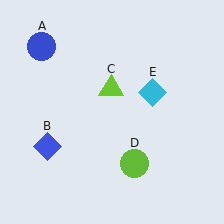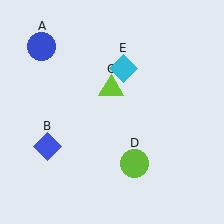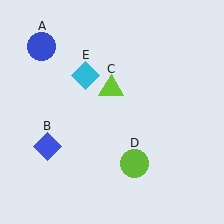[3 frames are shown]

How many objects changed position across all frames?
1 object changed position: cyan diamond (object E).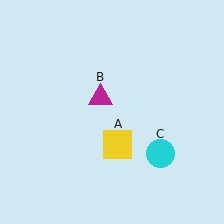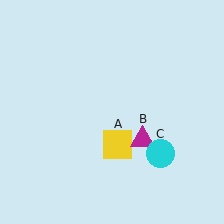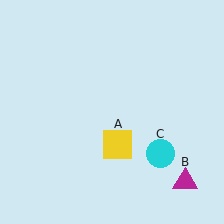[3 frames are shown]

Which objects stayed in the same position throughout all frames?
Yellow square (object A) and cyan circle (object C) remained stationary.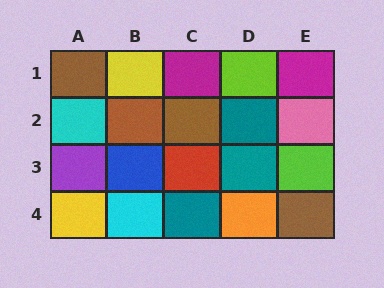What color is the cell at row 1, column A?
Brown.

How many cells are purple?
1 cell is purple.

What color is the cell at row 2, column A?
Cyan.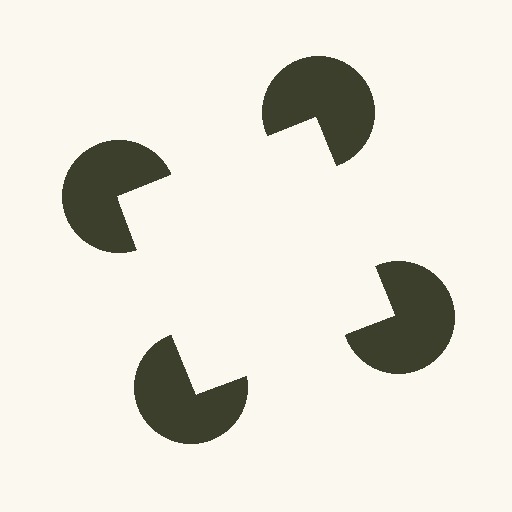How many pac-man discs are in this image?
There are 4 — one at each vertex of the illusory square.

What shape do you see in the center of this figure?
An illusory square — its edges are inferred from the aligned wedge cuts in the pac-man discs, not physically drawn.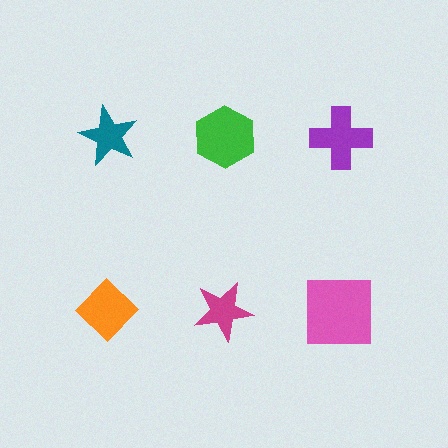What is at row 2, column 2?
A magenta star.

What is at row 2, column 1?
An orange diamond.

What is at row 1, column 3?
A purple cross.